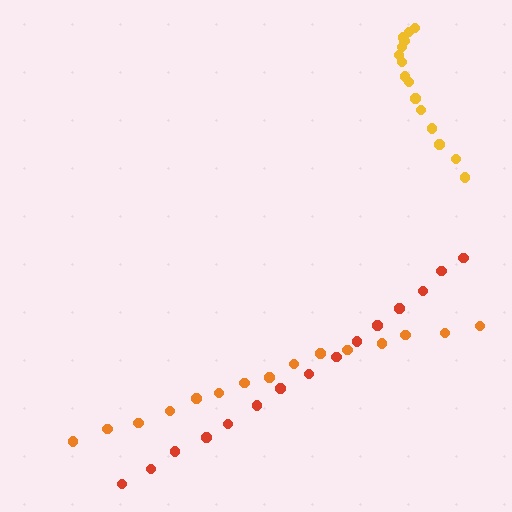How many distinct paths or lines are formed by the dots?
There are 3 distinct paths.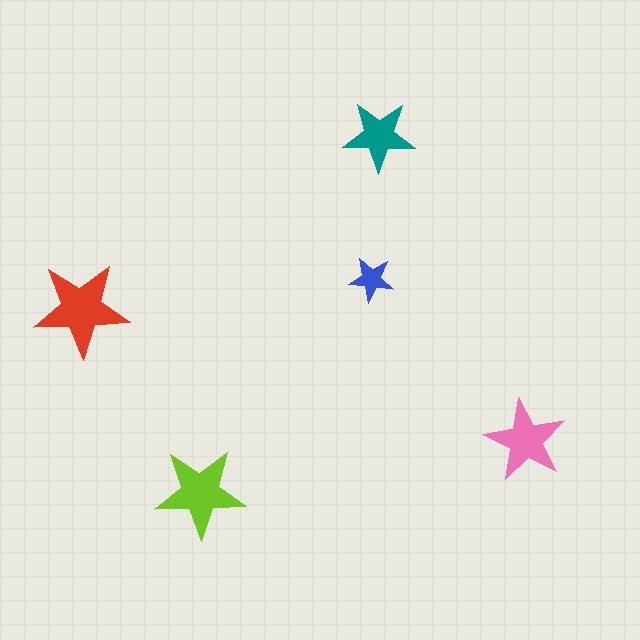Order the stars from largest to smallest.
the red one, the lime one, the pink one, the teal one, the blue one.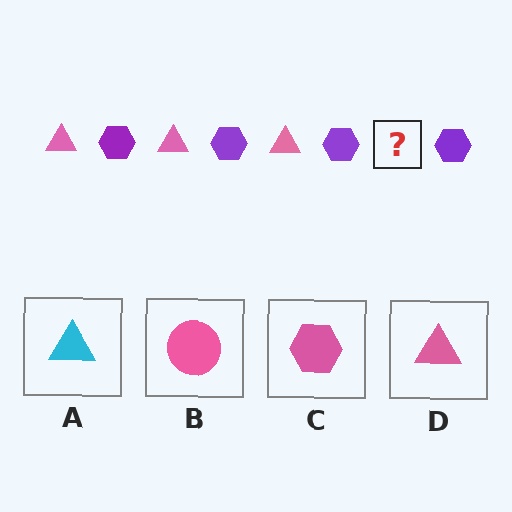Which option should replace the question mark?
Option D.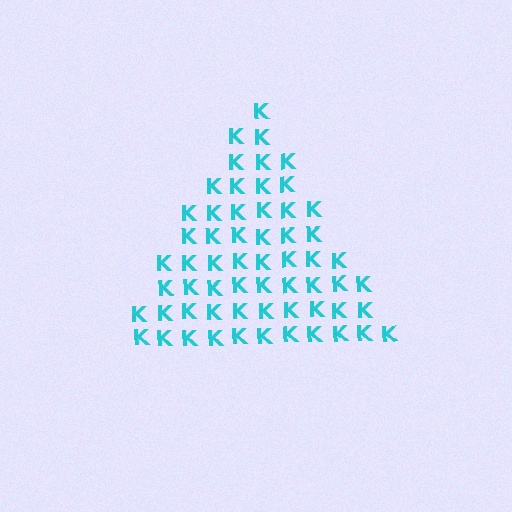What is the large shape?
The large shape is a triangle.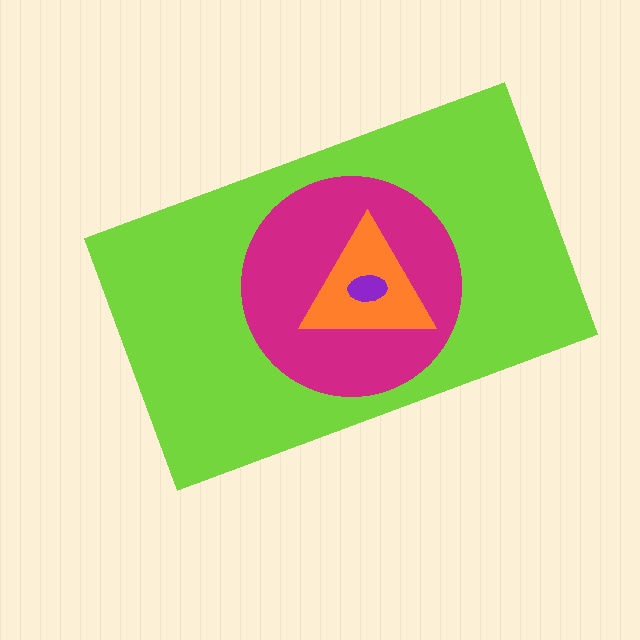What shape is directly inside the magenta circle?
The orange triangle.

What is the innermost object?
The purple ellipse.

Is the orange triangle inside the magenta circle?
Yes.